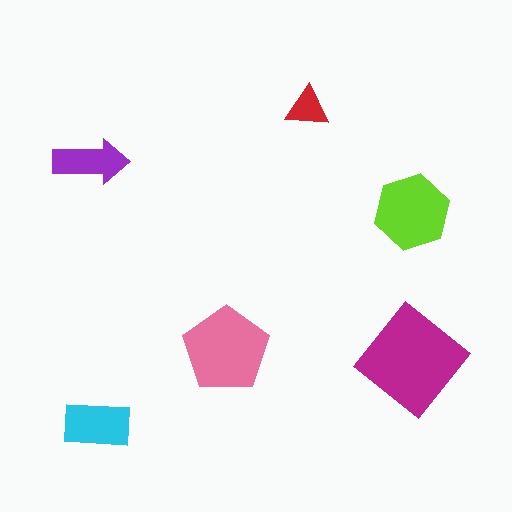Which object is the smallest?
The red triangle.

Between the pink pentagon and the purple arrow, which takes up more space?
The pink pentagon.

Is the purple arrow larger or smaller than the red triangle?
Larger.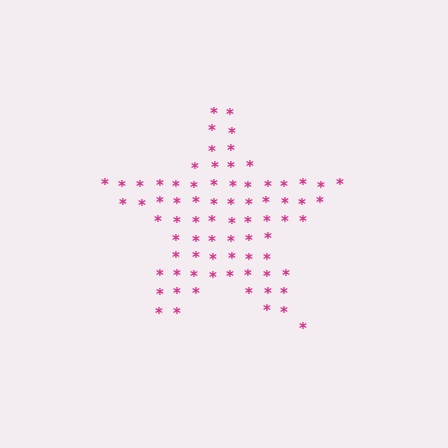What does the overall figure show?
The overall figure shows a star.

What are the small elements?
The small elements are asterisks.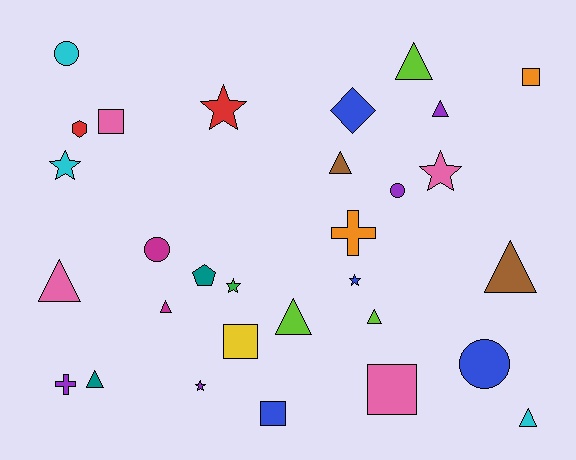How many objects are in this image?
There are 30 objects.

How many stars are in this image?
There are 6 stars.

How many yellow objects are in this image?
There is 1 yellow object.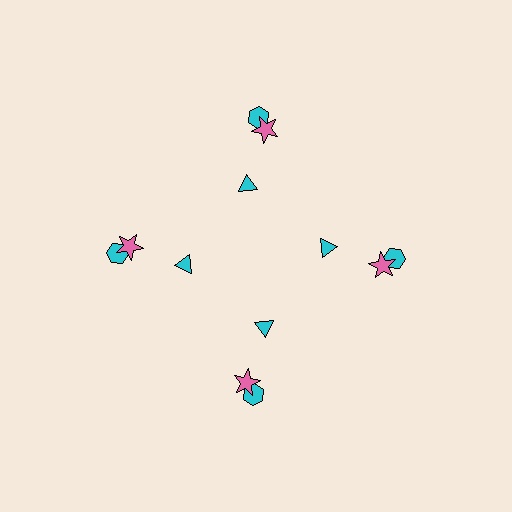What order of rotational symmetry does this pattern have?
This pattern has 4-fold rotational symmetry.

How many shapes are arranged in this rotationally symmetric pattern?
There are 12 shapes, arranged in 4 groups of 3.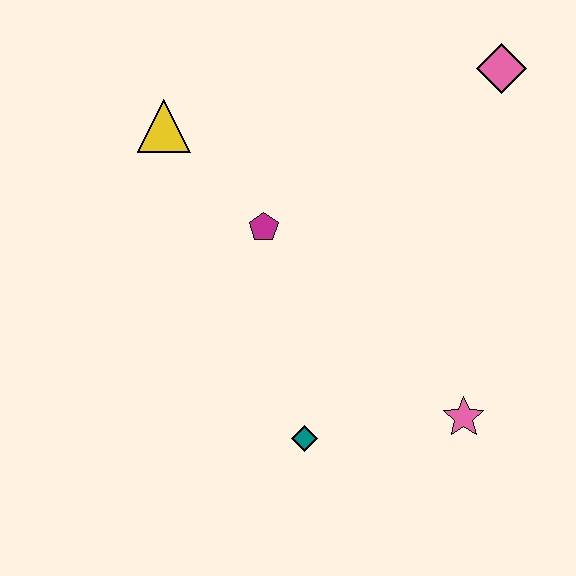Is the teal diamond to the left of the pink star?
Yes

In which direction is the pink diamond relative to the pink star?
The pink diamond is above the pink star.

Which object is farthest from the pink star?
The yellow triangle is farthest from the pink star.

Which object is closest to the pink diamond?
The magenta pentagon is closest to the pink diamond.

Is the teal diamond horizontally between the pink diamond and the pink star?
No